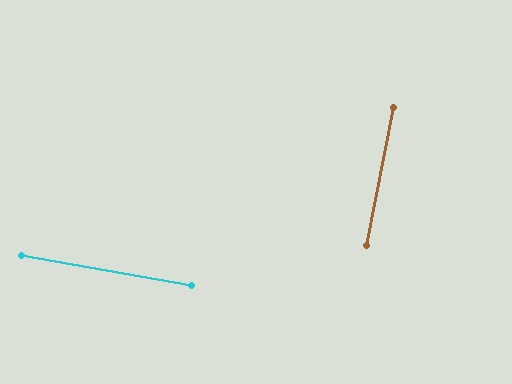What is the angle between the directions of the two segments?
Approximately 89 degrees.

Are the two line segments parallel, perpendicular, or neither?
Perpendicular — they meet at approximately 89°.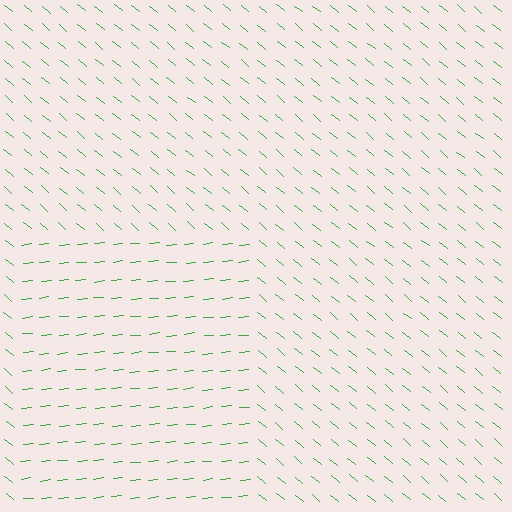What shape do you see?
I see a rectangle.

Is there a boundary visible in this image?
Yes, there is a texture boundary formed by a change in line orientation.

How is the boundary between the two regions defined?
The boundary is defined purely by a change in line orientation (approximately 45 degrees difference). All lines are the same color and thickness.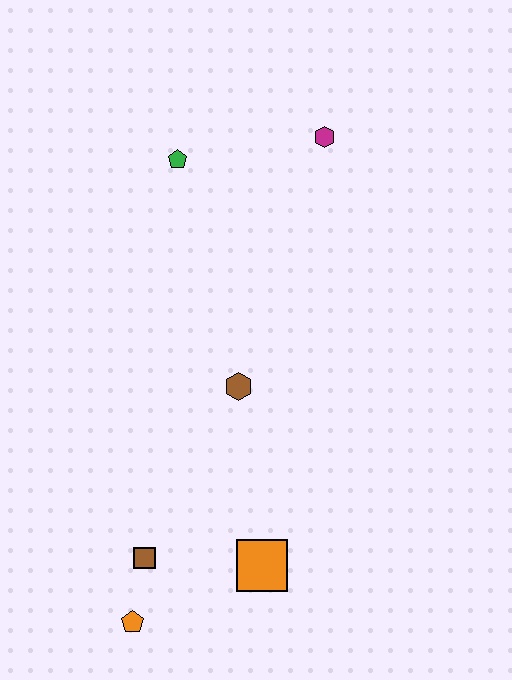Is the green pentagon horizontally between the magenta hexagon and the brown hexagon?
No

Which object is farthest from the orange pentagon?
The magenta hexagon is farthest from the orange pentagon.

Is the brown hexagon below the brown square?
No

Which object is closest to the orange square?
The brown square is closest to the orange square.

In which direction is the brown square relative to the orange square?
The brown square is to the left of the orange square.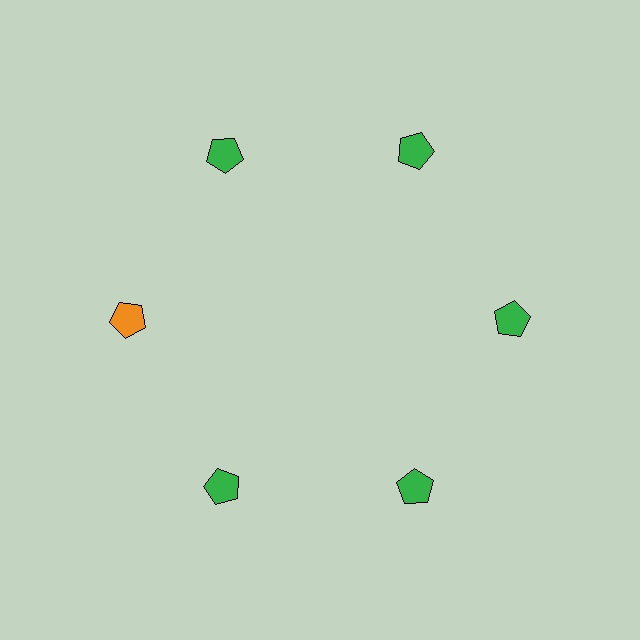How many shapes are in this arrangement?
There are 6 shapes arranged in a ring pattern.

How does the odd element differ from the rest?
It has a different color: orange instead of green.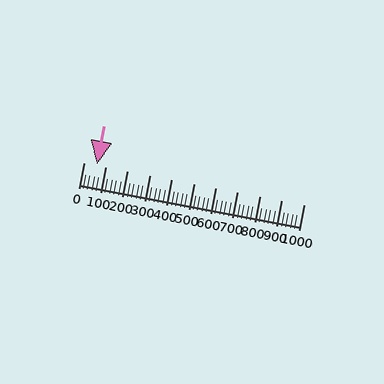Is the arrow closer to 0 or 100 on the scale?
The arrow is closer to 100.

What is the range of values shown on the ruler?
The ruler shows values from 0 to 1000.